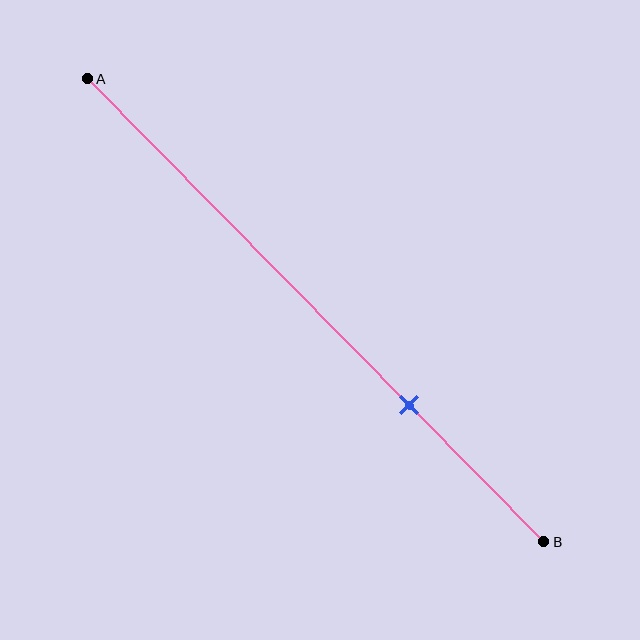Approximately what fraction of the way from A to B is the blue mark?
The blue mark is approximately 70% of the way from A to B.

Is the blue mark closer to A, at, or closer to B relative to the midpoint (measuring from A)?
The blue mark is closer to point B than the midpoint of segment AB.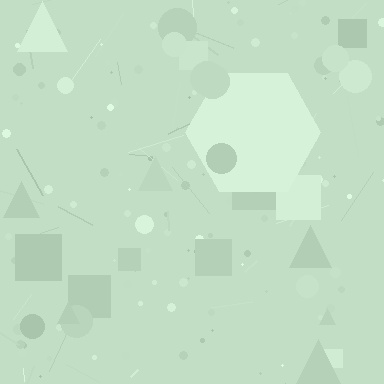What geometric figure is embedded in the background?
A hexagon is embedded in the background.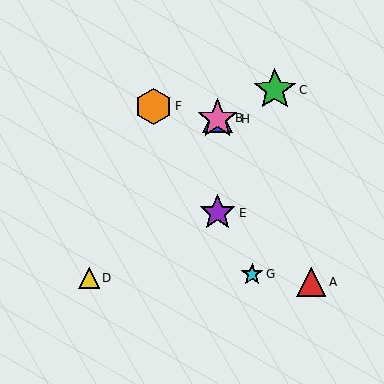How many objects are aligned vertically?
3 objects (B, E, H) are aligned vertically.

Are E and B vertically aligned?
Yes, both are at x≈218.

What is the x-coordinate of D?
Object D is at x≈89.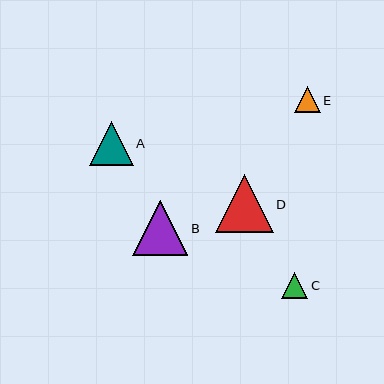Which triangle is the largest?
Triangle D is the largest with a size of approximately 58 pixels.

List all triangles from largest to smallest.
From largest to smallest: D, B, A, C, E.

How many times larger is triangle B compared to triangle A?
Triangle B is approximately 1.2 times the size of triangle A.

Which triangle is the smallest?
Triangle E is the smallest with a size of approximately 26 pixels.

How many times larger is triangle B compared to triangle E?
Triangle B is approximately 2.1 times the size of triangle E.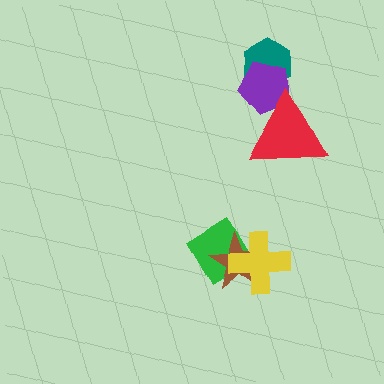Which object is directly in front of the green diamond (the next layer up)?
The brown star is directly in front of the green diamond.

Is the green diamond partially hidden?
Yes, it is partially covered by another shape.